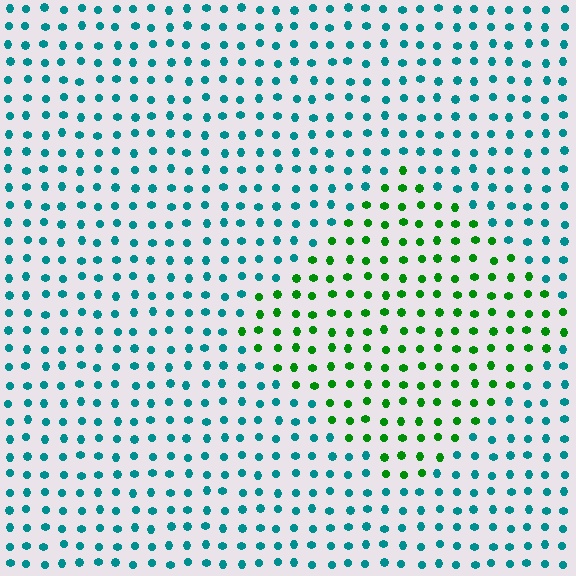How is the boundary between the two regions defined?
The boundary is defined purely by a slight shift in hue (about 56 degrees). Spacing, size, and orientation are identical on both sides.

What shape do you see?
I see a diamond.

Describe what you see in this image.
The image is filled with small teal elements in a uniform arrangement. A diamond-shaped region is visible where the elements are tinted to a slightly different hue, forming a subtle color boundary.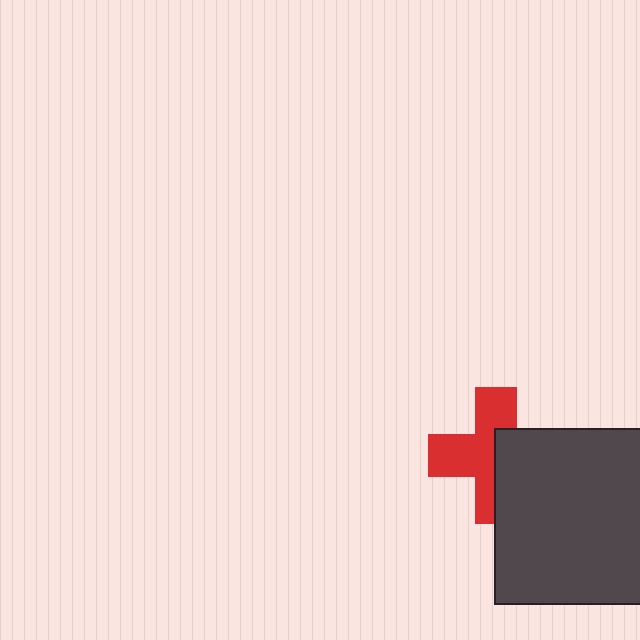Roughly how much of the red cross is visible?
About half of it is visible (roughly 56%).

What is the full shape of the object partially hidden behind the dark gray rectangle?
The partially hidden object is a red cross.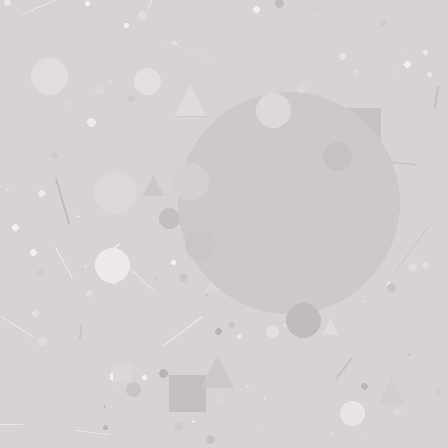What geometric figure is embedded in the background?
A circle is embedded in the background.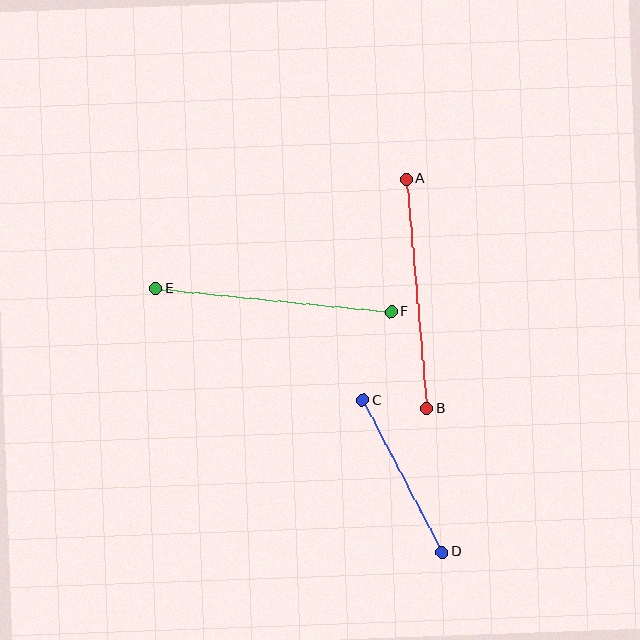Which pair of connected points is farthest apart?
Points E and F are farthest apart.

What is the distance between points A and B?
The distance is approximately 231 pixels.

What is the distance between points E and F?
The distance is approximately 236 pixels.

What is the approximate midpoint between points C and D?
The midpoint is at approximately (403, 476) pixels.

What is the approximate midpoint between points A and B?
The midpoint is at approximately (417, 294) pixels.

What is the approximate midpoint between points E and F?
The midpoint is at approximately (273, 300) pixels.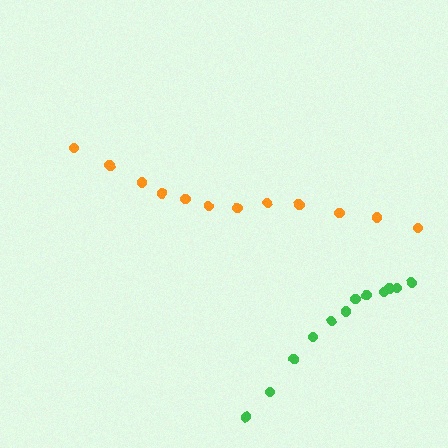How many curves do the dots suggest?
There are 2 distinct paths.